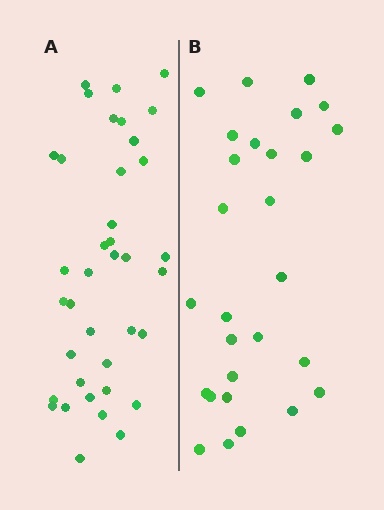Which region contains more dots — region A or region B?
Region A (the left region) has more dots.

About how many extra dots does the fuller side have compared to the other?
Region A has roughly 10 or so more dots than region B.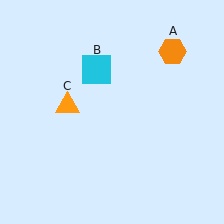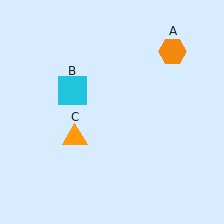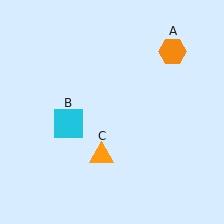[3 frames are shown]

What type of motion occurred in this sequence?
The cyan square (object B), orange triangle (object C) rotated counterclockwise around the center of the scene.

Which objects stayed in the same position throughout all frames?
Orange hexagon (object A) remained stationary.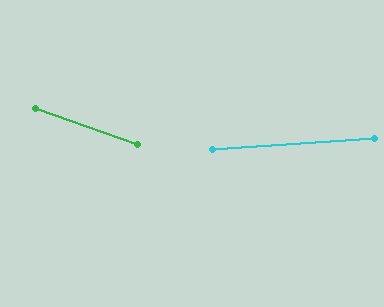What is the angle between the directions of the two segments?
Approximately 23 degrees.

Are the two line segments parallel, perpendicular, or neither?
Neither parallel nor perpendicular — they differ by about 23°.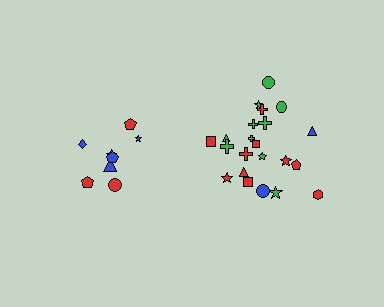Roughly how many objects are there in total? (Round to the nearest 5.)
Roughly 30 objects in total.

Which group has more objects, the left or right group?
The right group.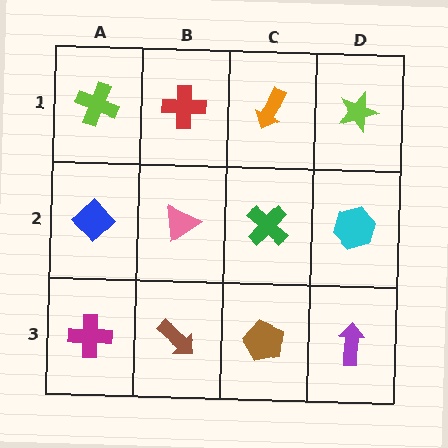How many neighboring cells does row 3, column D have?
2.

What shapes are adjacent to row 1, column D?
A cyan hexagon (row 2, column D), an orange arrow (row 1, column C).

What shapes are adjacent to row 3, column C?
A green cross (row 2, column C), a brown arrow (row 3, column B), a purple arrow (row 3, column D).